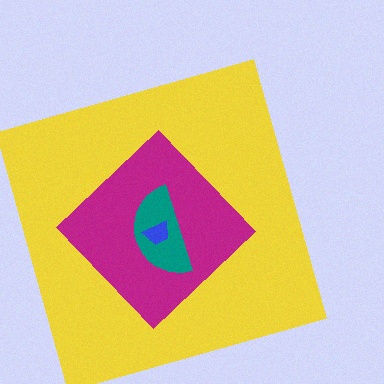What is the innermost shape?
The blue trapezoid.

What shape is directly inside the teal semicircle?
The blue trapezoid.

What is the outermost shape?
The yellow square.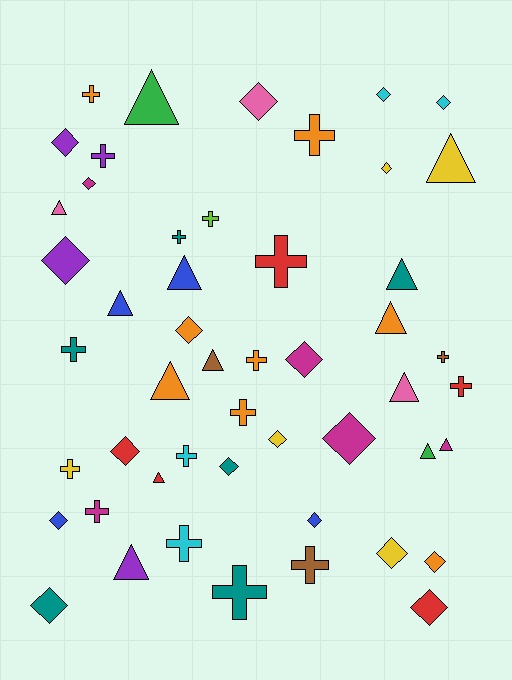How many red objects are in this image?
There are 5 red objects.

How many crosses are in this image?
There are 17 crosses.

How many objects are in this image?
There are 50 objects.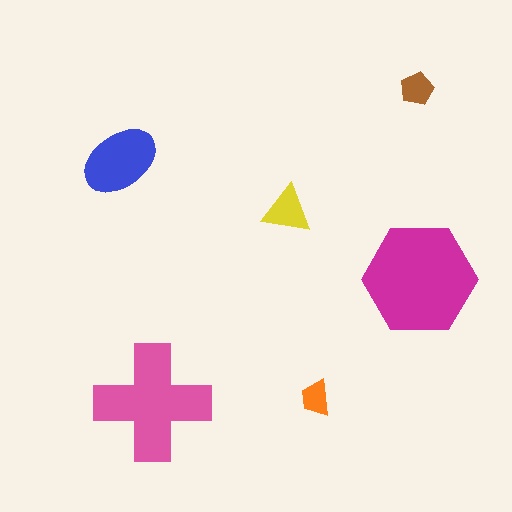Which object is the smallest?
The orange trapezoid.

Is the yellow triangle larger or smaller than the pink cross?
Smaller.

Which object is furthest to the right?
The magenta hexagon is rightmost.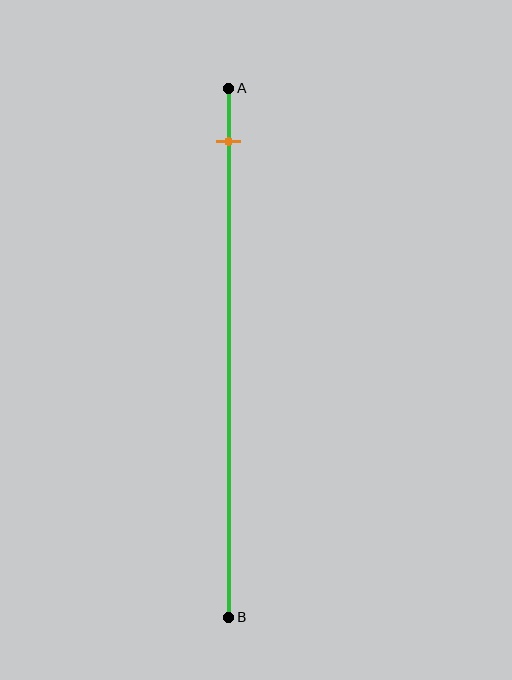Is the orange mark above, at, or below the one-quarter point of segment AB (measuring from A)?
The orange mark is above the one-quarter point of segment AB.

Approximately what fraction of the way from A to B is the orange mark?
The orange mark is approximately 10% of the way from A to B.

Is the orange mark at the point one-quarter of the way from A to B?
No, the mark is at about 10% from A, not at the 25% one-quarter point.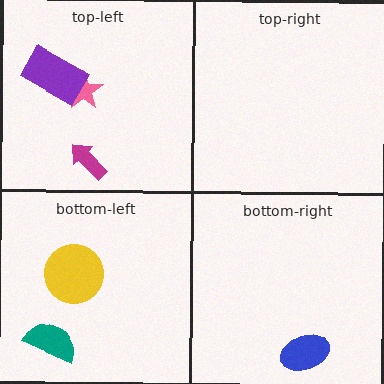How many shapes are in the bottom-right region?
1.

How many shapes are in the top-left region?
3.